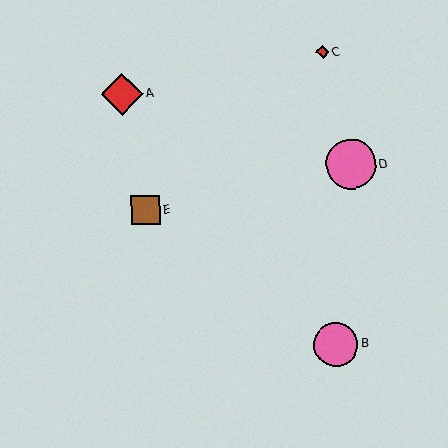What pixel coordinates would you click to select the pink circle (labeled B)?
Click at (336, 344) to select the pink circle B.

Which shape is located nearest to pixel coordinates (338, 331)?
The pink circle (labeled B) at (336, 344) is nearest to that location.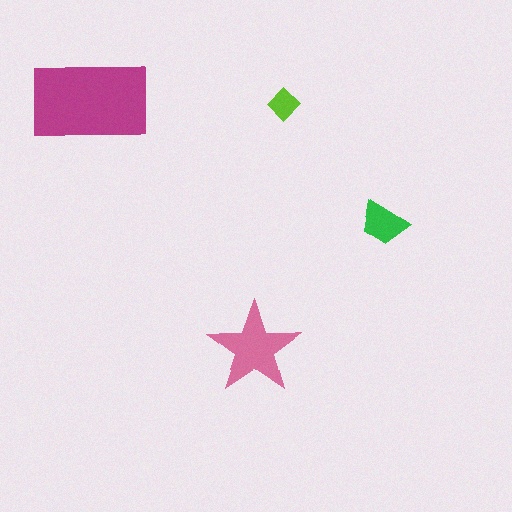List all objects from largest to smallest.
The magenta rectangle, the pink star, the green trapezoid, the lime diamond.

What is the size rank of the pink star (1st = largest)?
2nd.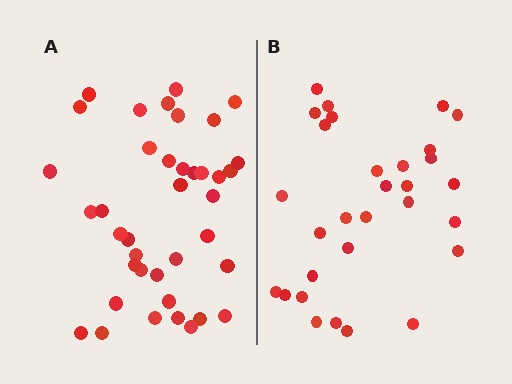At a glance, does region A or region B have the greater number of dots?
Region A (the left region) has more dots.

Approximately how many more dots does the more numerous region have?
Region A has roughly 8 or so more dots than region B.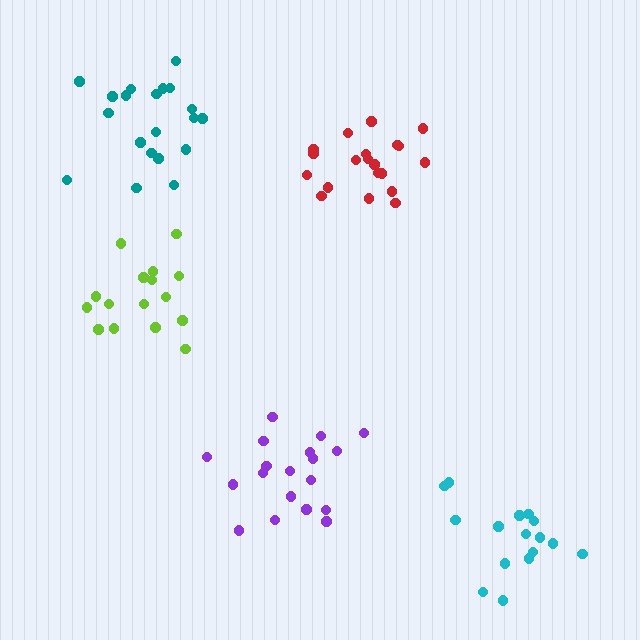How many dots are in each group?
Group 1: 19 dots, Group 2: 16 dots, Group 3: 16 dots, Group 4: 20 dots, Group 5: 20 dots (91 total).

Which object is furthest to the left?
The teal cluster is leftmost.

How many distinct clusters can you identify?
There are 5 distinct clusters.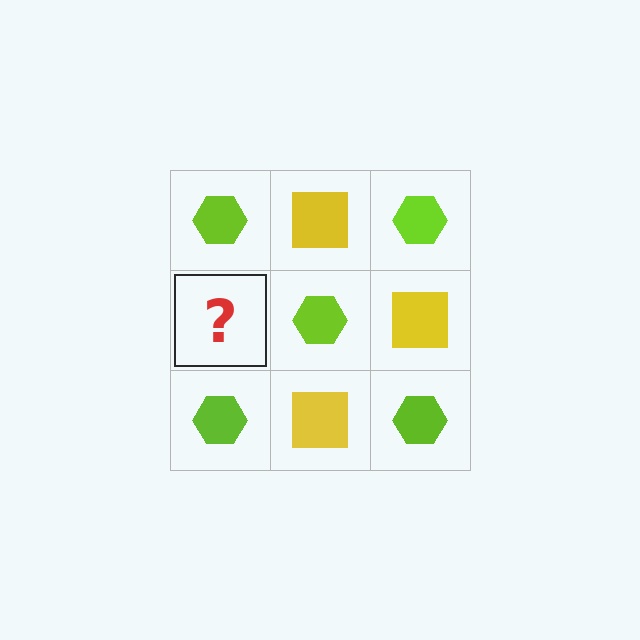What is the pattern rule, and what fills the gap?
The rule is that it alternates lime hexagon and yellow square in a checkerboard pattern. The gap should be filled with a yellow square.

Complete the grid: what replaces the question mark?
The question mark should be replaced with a yellow square.